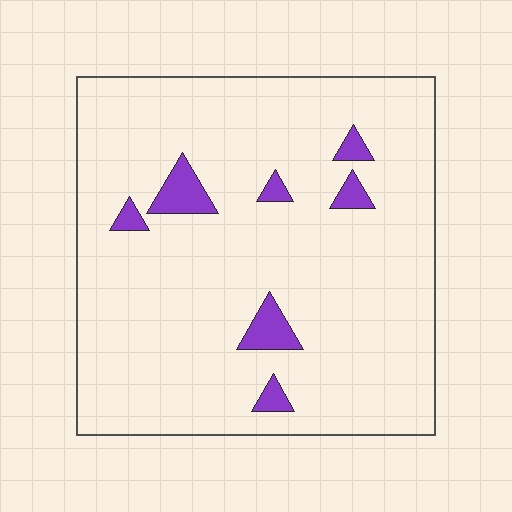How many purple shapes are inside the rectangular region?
7.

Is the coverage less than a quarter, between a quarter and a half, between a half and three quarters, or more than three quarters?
Less than a quarter.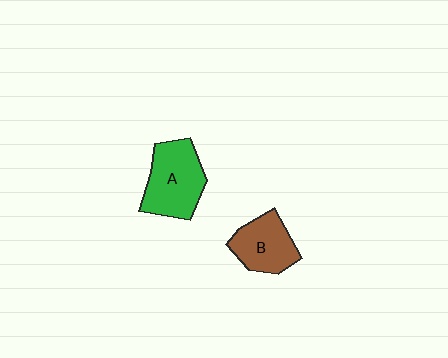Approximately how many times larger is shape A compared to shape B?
Approximately 1.3 times.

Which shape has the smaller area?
Shape B (brown).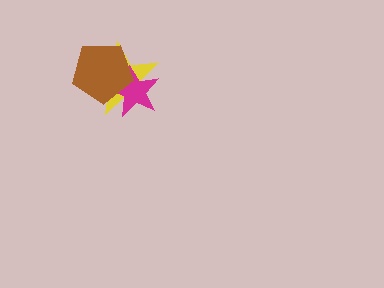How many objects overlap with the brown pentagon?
2 objects overlap with the brown pentagon.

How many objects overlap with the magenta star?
2 objects overlap with the magenta star.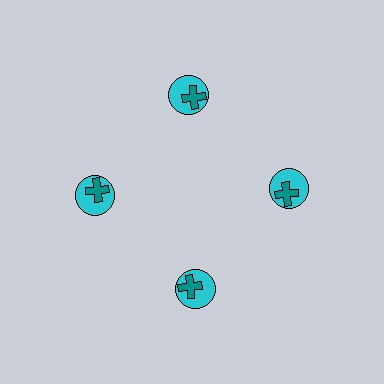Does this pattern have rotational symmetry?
Yes, this pattern has 4-fold rotational symmetry. It looks the same after rotating 90 degrees around the center.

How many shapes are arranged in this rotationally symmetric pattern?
There are 8 shapes, arranged in 4 groups of 2.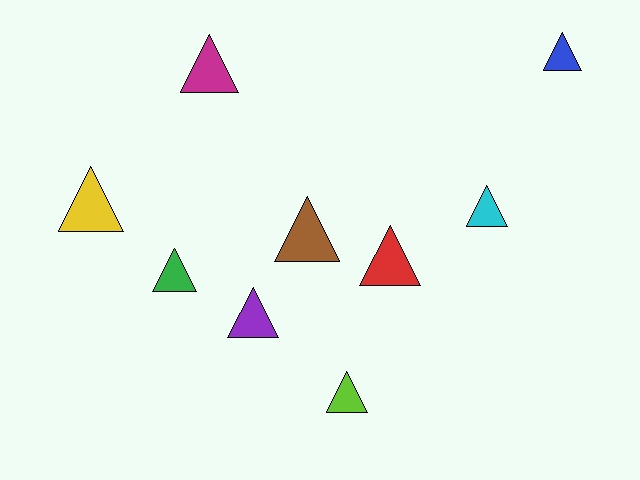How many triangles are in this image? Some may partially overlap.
There are 9 triangles.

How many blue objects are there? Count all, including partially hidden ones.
There is 1 blue object.